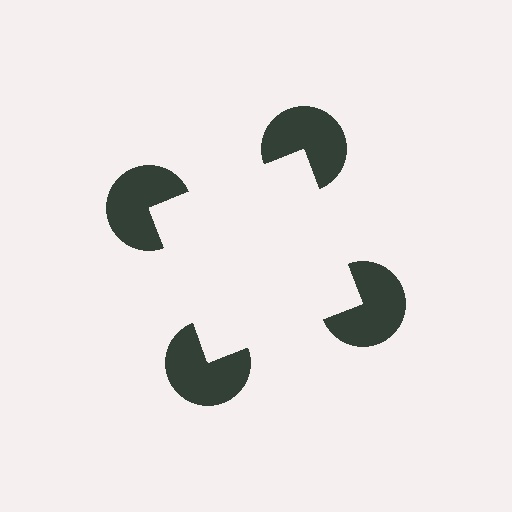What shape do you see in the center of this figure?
An illusory square — its edges are inferred from the aligned wedge cuts in the pac-man discs, not physically drawn.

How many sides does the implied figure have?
4 sides.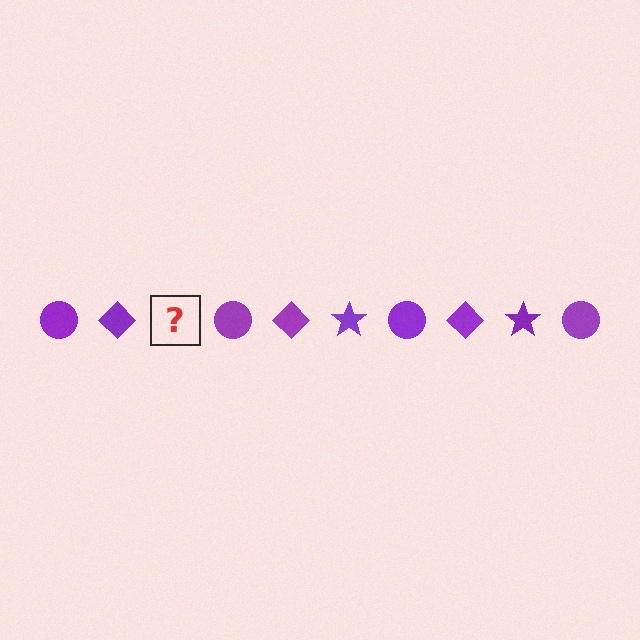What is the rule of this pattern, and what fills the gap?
The rule is that the pattern cycles through circle, diamond, star shapes in purple. The gap should be filled with a purple star.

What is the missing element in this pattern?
The missing element is a purple star.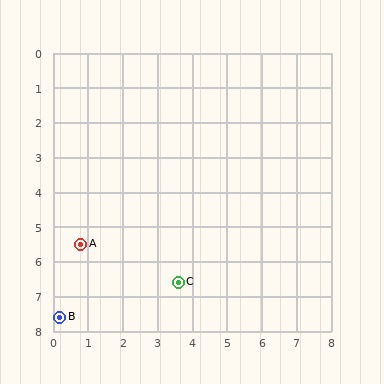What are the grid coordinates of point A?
Point A is at approximately (0.8, 5.5).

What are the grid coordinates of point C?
Point C is at approximately (3.6, 6.6).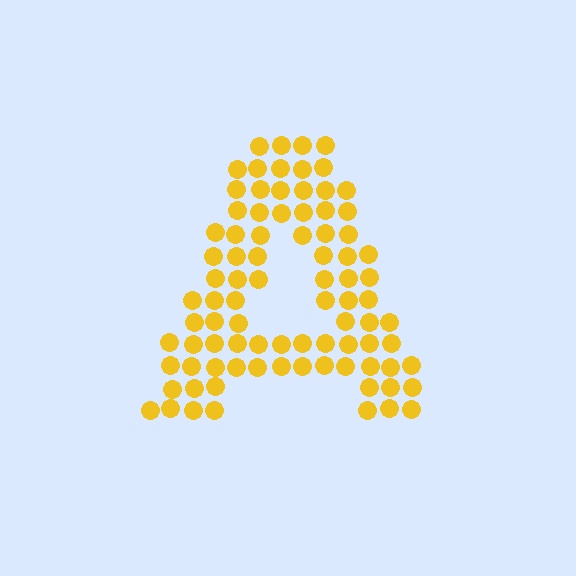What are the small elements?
The small elements are circles.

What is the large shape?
The large shape is the letter A.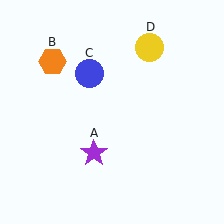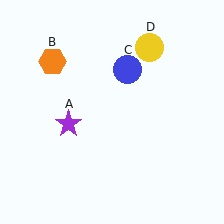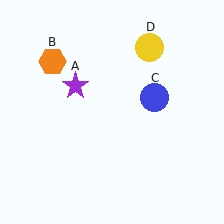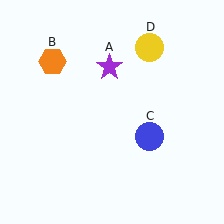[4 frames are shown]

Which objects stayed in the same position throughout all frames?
Orange hexagon (object B) and yellow circle (object D) remained stationary.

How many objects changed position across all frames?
2 objects changed position: purple star (object A), blue circle (object C).